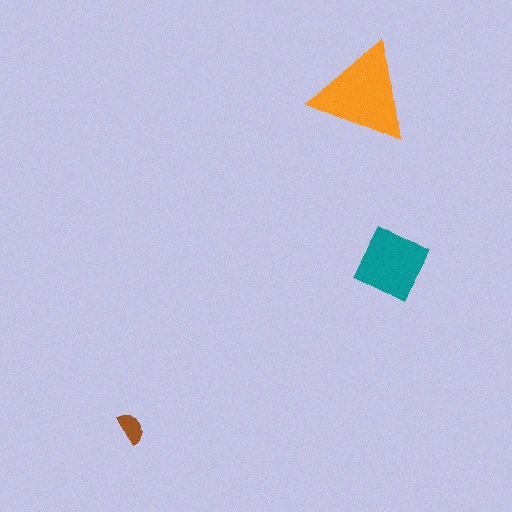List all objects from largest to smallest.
The orange triangle, the teal diamond, the brown semicircle.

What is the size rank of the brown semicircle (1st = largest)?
3rd.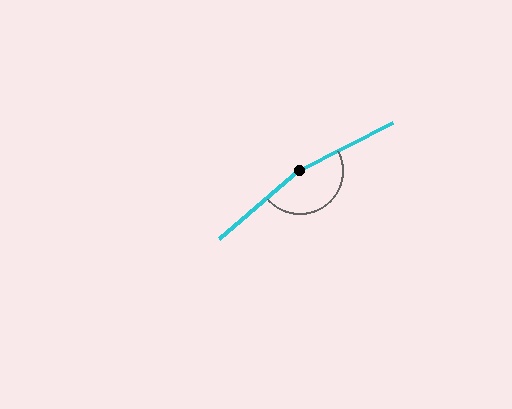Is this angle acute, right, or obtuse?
It is obtuse.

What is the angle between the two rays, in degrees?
Approximately 166 degrees.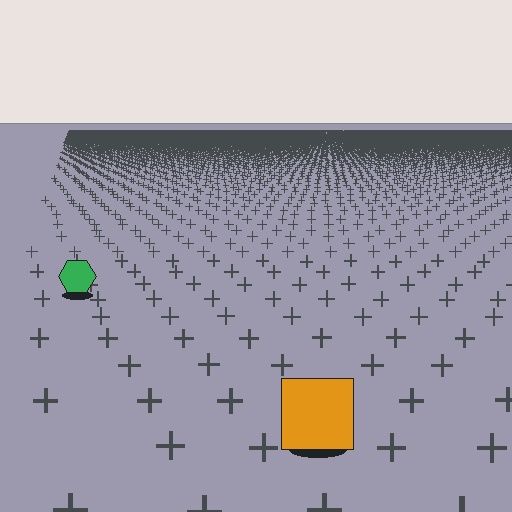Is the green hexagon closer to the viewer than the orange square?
No. The orange square is closer — you can tell from the texture gradient: the ground texture is coarser near it.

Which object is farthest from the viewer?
The green hexagon is farthest from the viewer. It appears smaller and the ground texture around it is denser.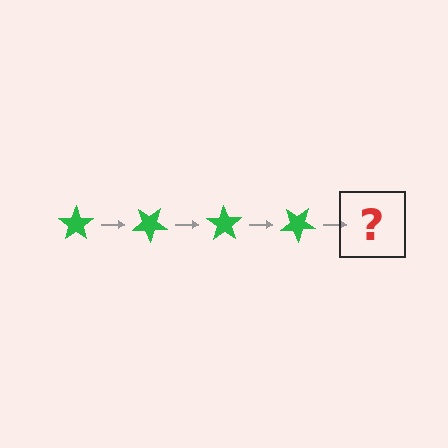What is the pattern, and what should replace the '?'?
The pattern is that the star rotates 35 degrees each step. The '?' should be a green star rotated 140 degrees.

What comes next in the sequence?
The next element should be a green star rotated 140 degrees.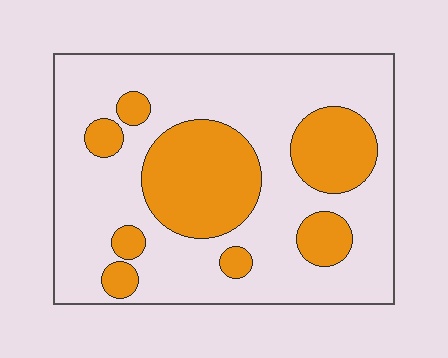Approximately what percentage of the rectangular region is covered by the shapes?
Approximately 30%.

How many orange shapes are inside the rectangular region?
8.